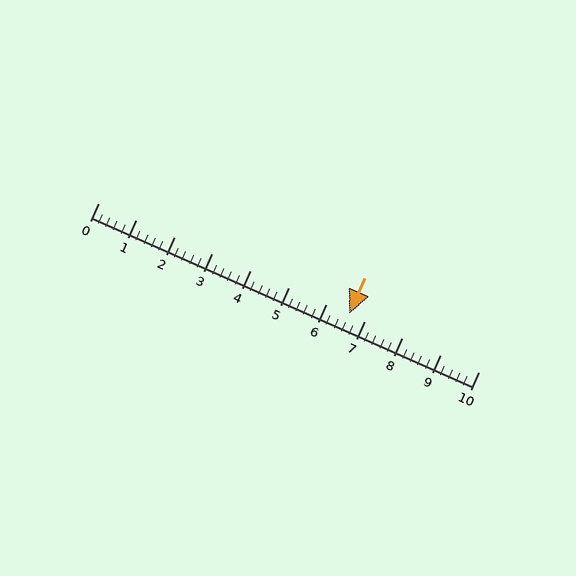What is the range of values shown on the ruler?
The ruler shows values from 0 to 10.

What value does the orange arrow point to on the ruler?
The orange arrow points to approximately 6.6.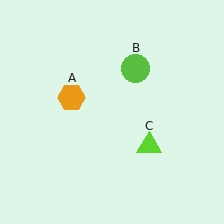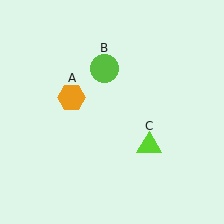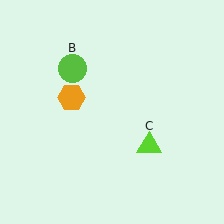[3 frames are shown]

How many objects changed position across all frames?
1 object changed position: lime circle (object B).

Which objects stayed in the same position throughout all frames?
Orange hexagon (object A) and lime triangle (object C) remained stationary.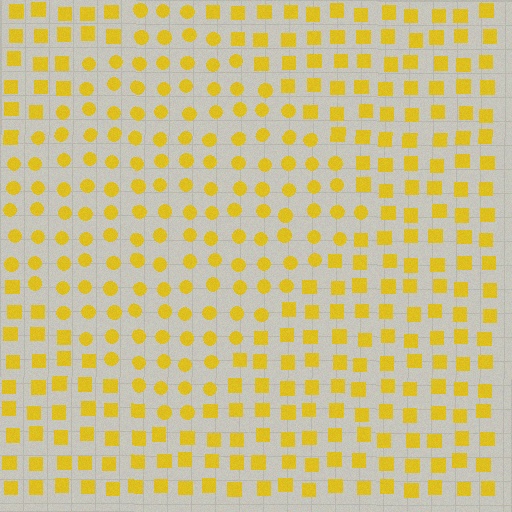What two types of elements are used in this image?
The image uses circles inside the diamond region and squares outside it.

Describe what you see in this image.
The image is filled with small yellow elements arranged in a uniform grid. A diamond-shaped region contains circles, while the surrounding area contains squares. The boundary is defined purely by the change in element shape.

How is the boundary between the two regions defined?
The boundary is defined by a change in element shape: circles inside vs. squares outside. All elements share the same color and spacing.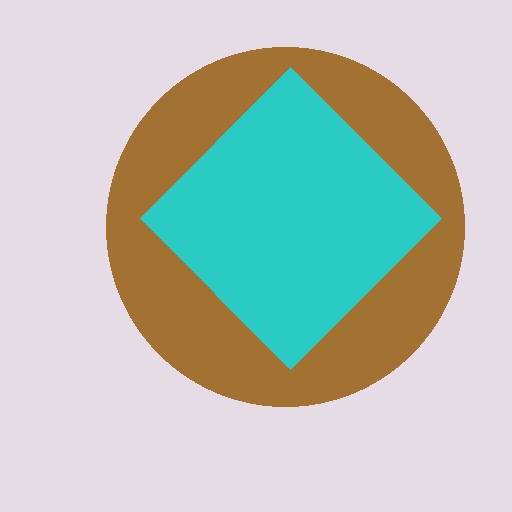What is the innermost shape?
The cyan diamond.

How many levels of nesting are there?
2.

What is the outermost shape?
The brown circle.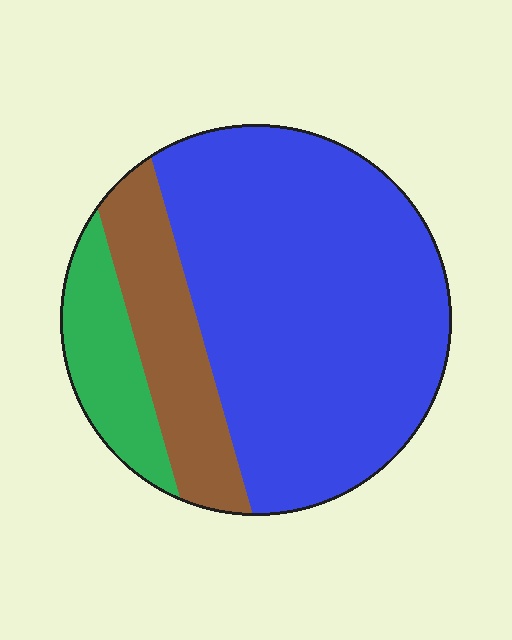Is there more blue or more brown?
Blue.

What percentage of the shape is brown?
Brown takes up about one fifth (1/5) of the shape.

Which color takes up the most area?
Blue, at roughly 70%.